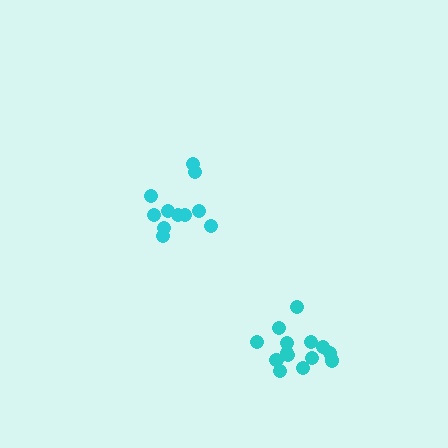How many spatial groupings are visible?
There are 2 spatial groupings.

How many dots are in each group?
Group 1: 14 dots, Group 2: 11 dots (25 total).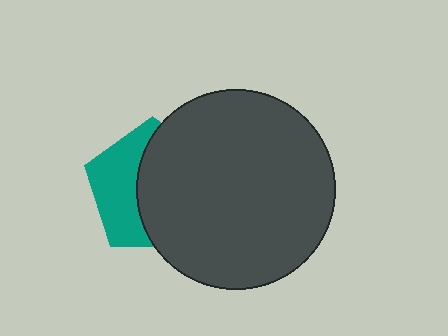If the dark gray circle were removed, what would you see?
You would see the complete teal pentagon.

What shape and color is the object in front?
The object in front is a dark gray circle.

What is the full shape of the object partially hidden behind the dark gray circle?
The partially hidden object is a teal pentagon.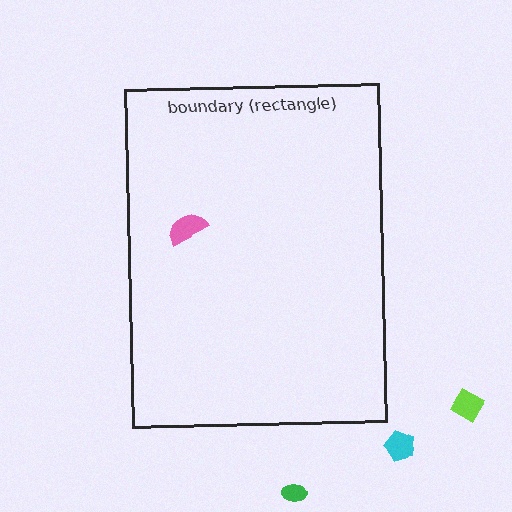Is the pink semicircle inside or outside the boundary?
Inside.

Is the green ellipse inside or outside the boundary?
Outside.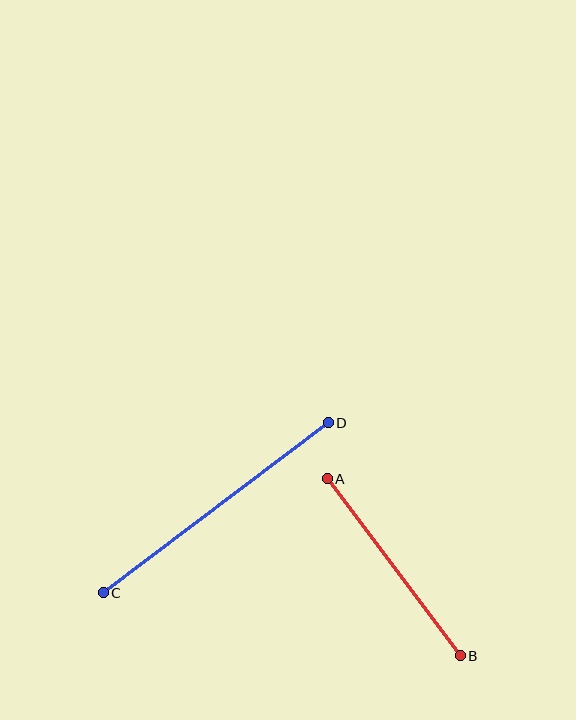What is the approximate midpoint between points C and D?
The midpoint is at approximately (216, 508) pixels.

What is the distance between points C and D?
The distance is approximately 282 pixels.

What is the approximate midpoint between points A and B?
The midpoint is at approximately (394, 567) pixels.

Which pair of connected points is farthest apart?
Points C and D are farthest apart.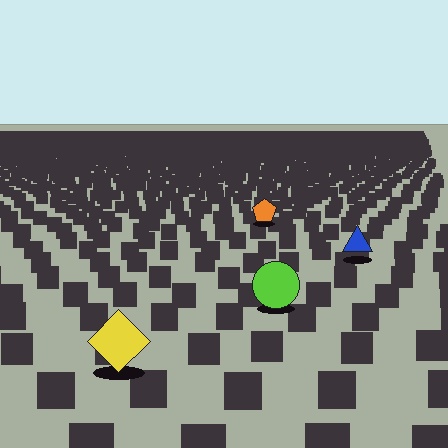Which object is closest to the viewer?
The yellow diamond is closest. The texture marks near it are larger and more spread out.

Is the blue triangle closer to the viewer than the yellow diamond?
No. The yellow diamond is closer — you can tell from the texture gradient: the ground texture is coarser near it.